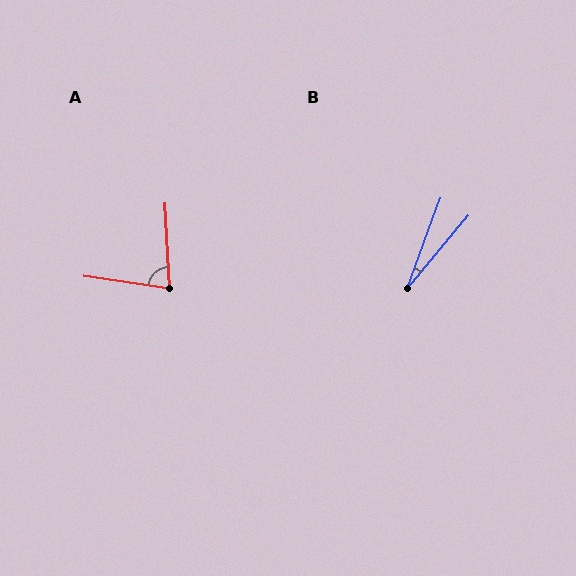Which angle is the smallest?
B, at approximately 19 degrees.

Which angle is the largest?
A, at approximately 78 degrees.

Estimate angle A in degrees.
Approximately 78 degrees.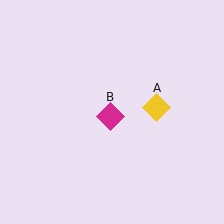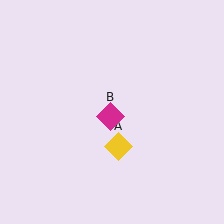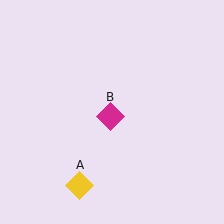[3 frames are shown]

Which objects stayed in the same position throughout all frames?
Magenta diamond (object B) remained stationary.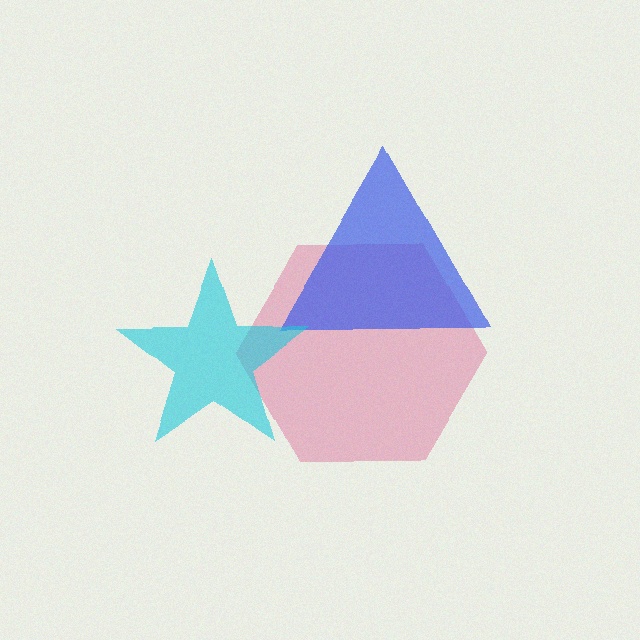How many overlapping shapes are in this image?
There are 3 overlapping shapes in the image.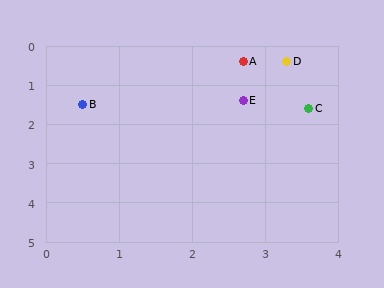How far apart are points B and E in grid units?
Points B and E are about 2.2 grid units apart.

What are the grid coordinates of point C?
Point C is at approximately (3.6, 1.6).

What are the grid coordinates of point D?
Point D is at approximately (3.3, 0.4).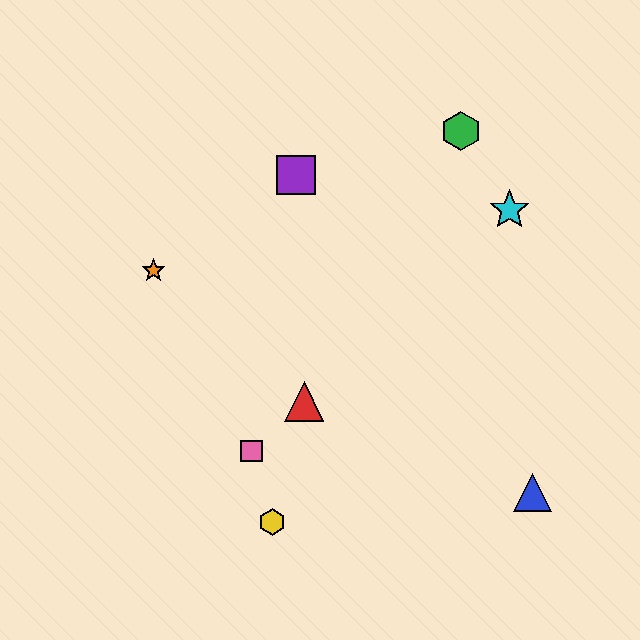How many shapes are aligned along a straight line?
3 shapes (the red triangle, the cyan star, the pink square) are aligned along a straight line.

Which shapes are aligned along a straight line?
The red triangle, the cyan star, the pink square are aligned along a straight line.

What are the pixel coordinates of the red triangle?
The red triangle is at (304, 401).